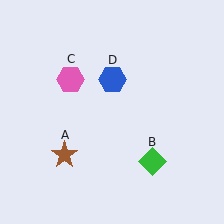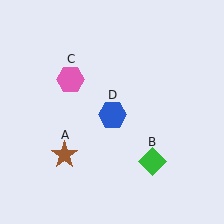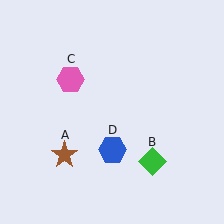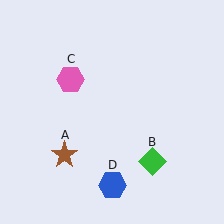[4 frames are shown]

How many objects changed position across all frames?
1 object changed position: blue hexagon (object D).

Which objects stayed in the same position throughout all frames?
Brown star (object A) and green diamond (object B) and pink hexagon (object C) remained stationary.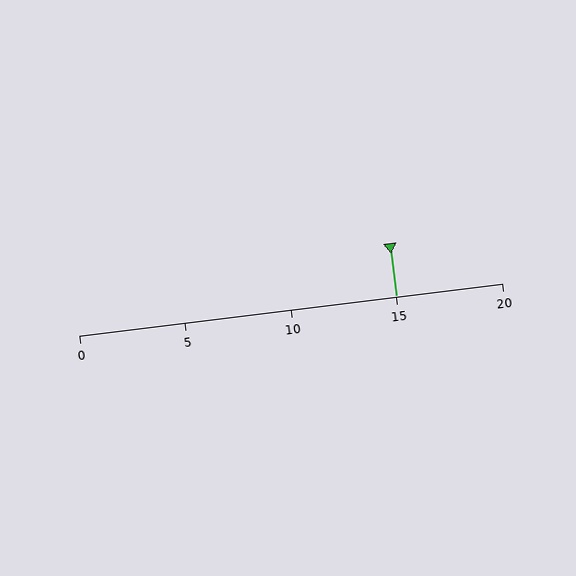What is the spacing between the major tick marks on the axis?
The major ticks are spaced 5 apart.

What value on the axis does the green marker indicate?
The marker indicates approximately 15.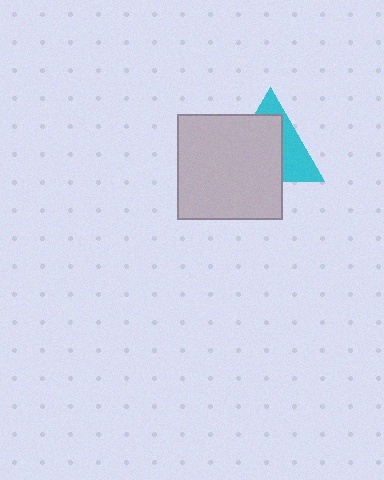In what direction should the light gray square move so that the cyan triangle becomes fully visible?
The light gray square should move toward the lower-left. That is the shortest direction to clear the overlap and leave the cyan triangle fully visible.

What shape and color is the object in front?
The object in front is a light gray square.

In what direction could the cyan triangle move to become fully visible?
The cyan triangle could move toward the upper-right. That would shift it out from behind the light gray square entirely.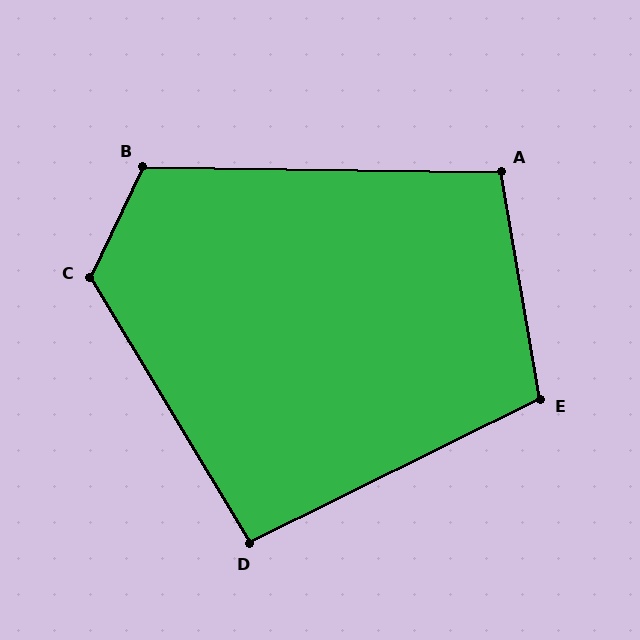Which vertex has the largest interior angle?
C, at approximately 123 degrees.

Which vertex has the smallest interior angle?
D, at approximately 95 degrees.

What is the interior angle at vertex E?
Approximately 107 degrees (obtuse).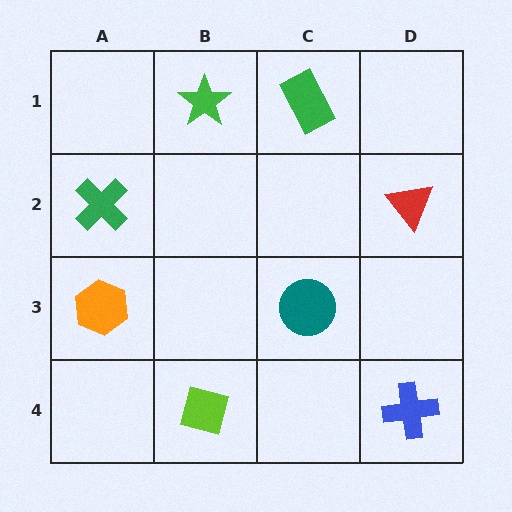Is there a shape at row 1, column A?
No, that cell is empty.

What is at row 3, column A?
An orange hexagon.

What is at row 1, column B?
A green star.